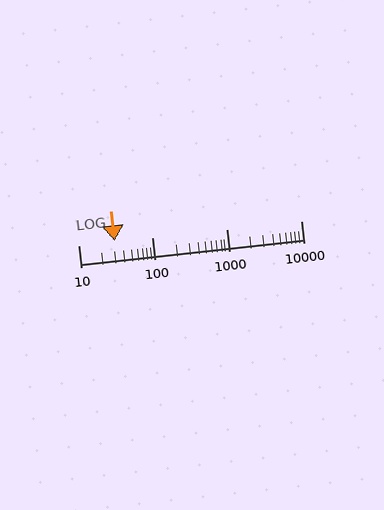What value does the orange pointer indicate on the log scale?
The pointer indicates approximately 31.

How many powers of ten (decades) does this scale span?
The scale spans 3 decades, from 10 to 10000.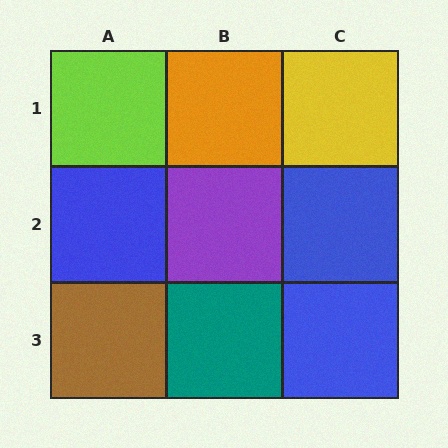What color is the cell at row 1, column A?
Lime.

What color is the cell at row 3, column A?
Brown.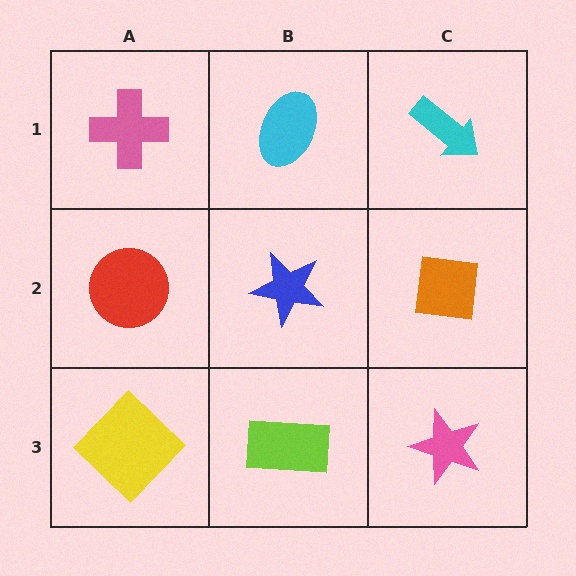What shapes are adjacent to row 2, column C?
A cyan arrow (row 1, column C), a pink star (row 3, column C), a blue star (row 2, column B).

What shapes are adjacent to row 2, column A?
A pink cross (row 1, column A), a yellow diamond (row 3, column A), a blue star (row 2, column B).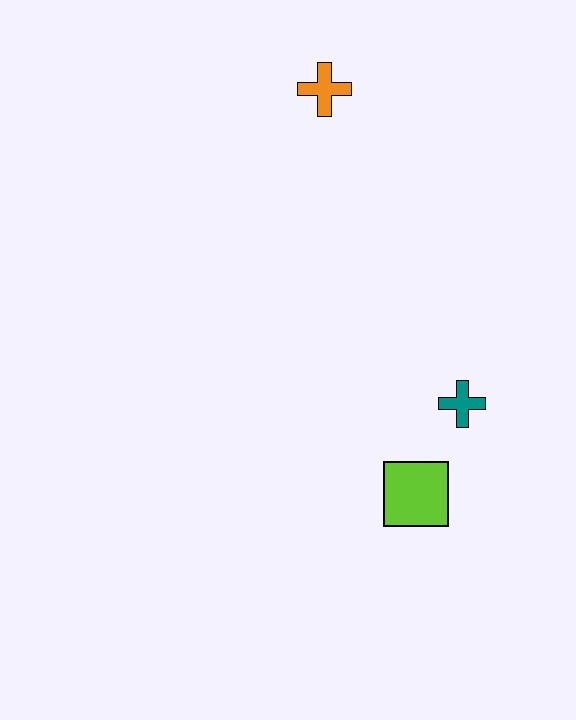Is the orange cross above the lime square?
Yes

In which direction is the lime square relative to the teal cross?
The lime square is below the teal cross.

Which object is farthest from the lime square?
The orange cross is farthest from the lime square.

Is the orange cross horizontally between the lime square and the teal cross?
No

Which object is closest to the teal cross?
The lime square is closest to the teal cross.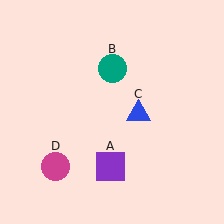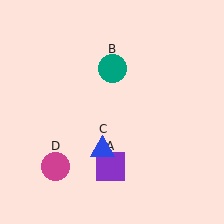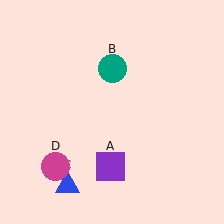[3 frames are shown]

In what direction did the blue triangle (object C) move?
The blue triangle (object C) moved down and to the left.